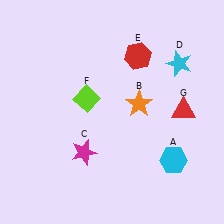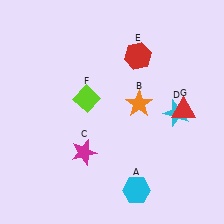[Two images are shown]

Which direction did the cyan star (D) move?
The cyan star (D) moved down.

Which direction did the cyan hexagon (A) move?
The cyan hexagon (A) moved left.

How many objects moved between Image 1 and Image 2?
2 objects moved between the two images.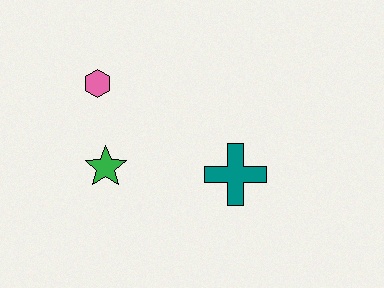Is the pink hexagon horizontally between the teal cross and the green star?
No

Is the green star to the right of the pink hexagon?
Yes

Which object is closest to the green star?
The pink hexagon is closest to the green star.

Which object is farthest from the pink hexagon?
The teal cross is farthest from the pink hexagon.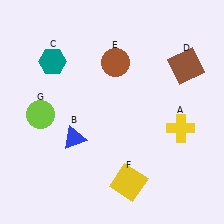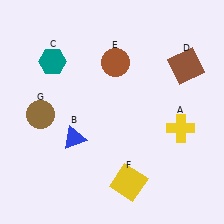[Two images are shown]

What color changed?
The circle (G) changed from lime in Image 1 to brown in Image 2.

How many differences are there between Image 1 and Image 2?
There is 1 difference between the two images.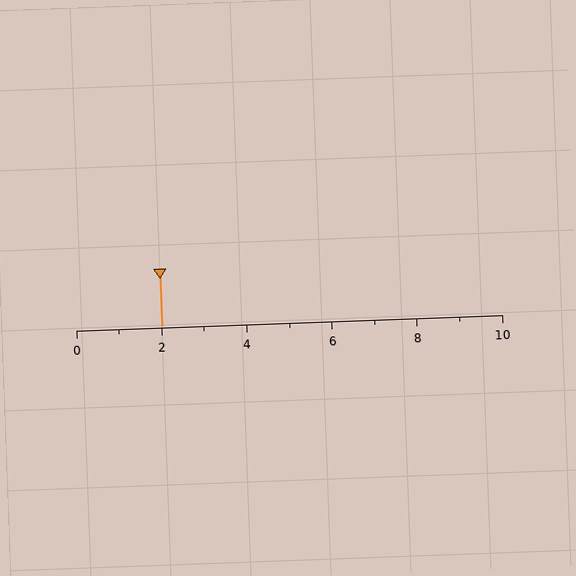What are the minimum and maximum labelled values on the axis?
The axis runs from 0 to 10.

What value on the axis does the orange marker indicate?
The marker indicates approximately 2.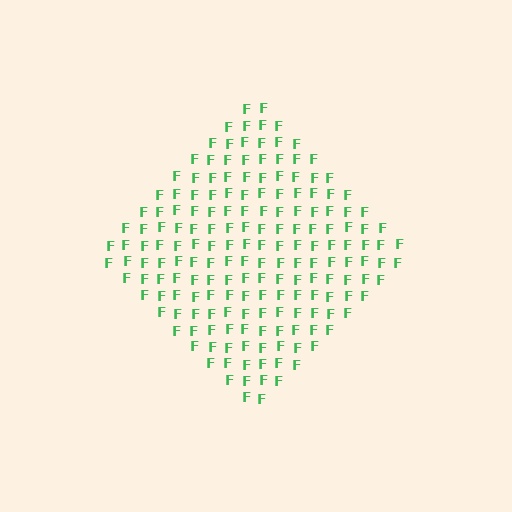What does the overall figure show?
The overall figure shows a diamond.